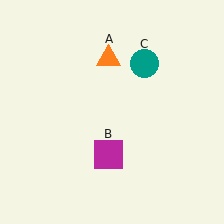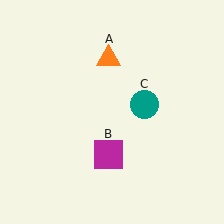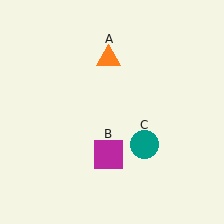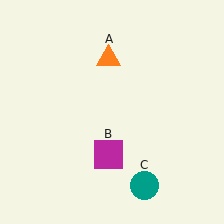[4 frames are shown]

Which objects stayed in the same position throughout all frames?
Orange triangle (object A) and magenta square (object B) remained stationary.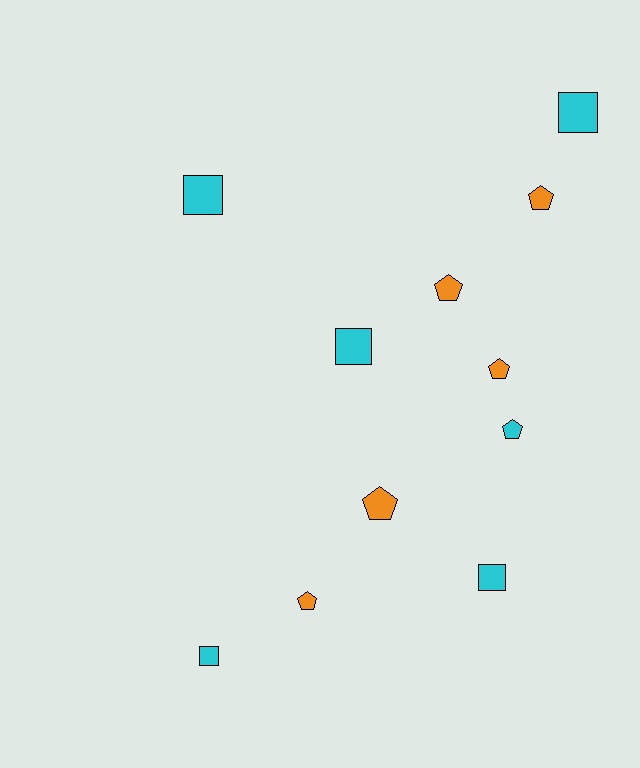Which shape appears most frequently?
Pentagon, with 6 objects.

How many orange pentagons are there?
There are 5 orange pentagons.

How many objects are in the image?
There are 11 objects.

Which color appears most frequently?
Cyan, with 6 objects.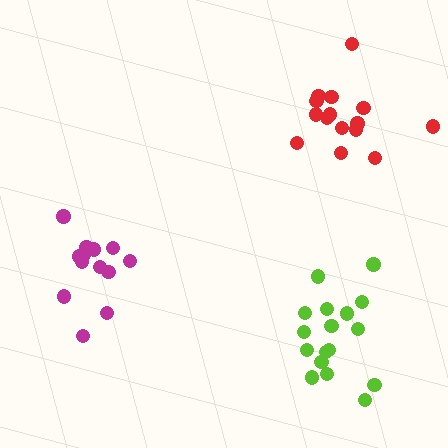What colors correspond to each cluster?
The clusters are colored: magenta, lime, red.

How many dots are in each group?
Group 1: 13 dots, Group 2: 17 dots, Group 3: 15 dots (45 total).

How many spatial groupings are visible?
There are 3 spatial groupings.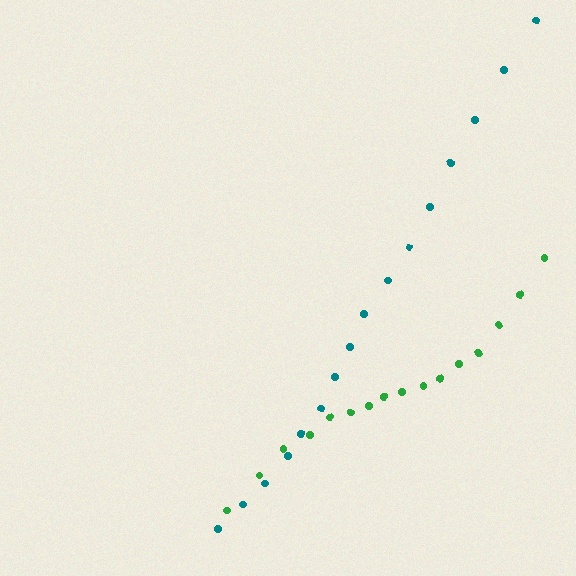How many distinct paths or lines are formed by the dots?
There are 2 distinct paths.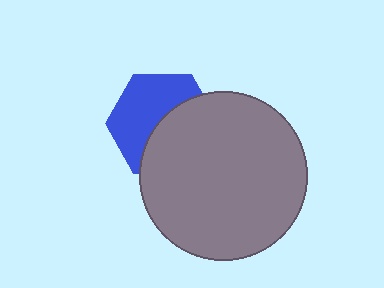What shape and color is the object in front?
The object in front is a gray circle.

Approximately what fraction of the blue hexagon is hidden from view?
Roughly 48% of the blue hexagon is hidden behind the gray circle.